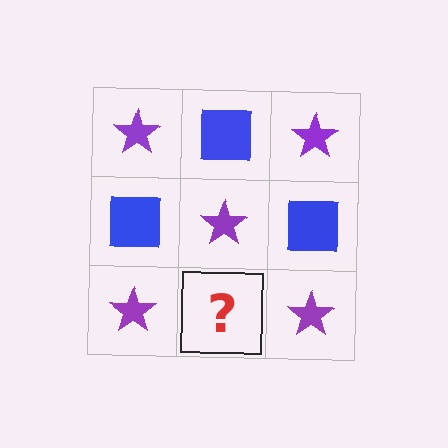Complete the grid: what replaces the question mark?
The question mark should be replaced with a blue square.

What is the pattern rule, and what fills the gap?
The rule is that it alternates purple star and blue square in a checkerboard pattern. The gap should be filled with a blue square.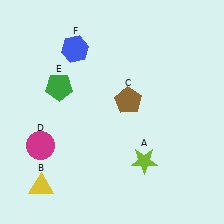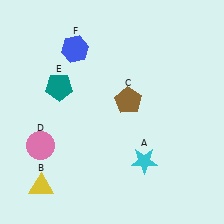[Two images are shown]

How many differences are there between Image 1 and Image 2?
There are 3 differences between the two images.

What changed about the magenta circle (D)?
In Image 1, D is magenta. In Image 2, it changed to pink.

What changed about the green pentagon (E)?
In Image 1, E is green. In Image 2, it changed to teal.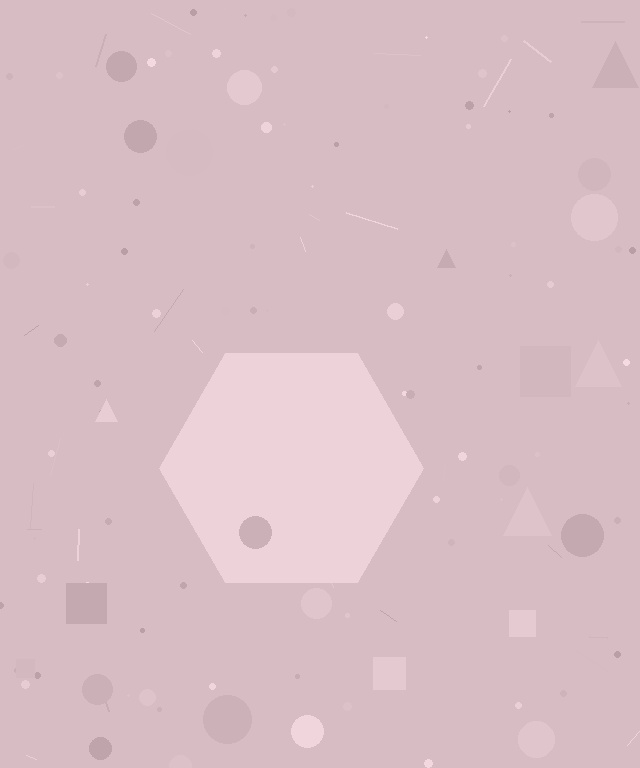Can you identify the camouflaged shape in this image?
The camouflaged shape is a hexagon.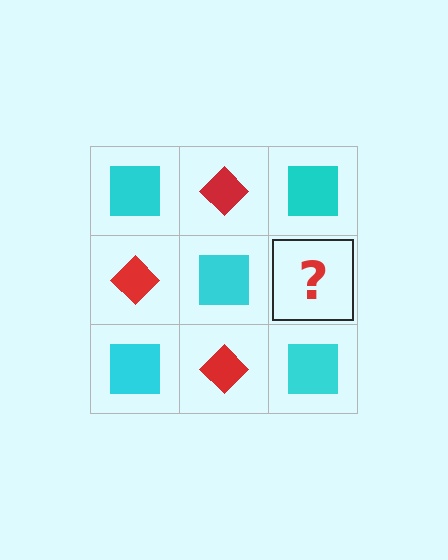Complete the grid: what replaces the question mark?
The question mark should be replaced with a red diamond.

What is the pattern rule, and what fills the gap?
The rule is that it alternates cyan square and red diamond in a checkerboard pattern. The gap should be filled with a red diamond.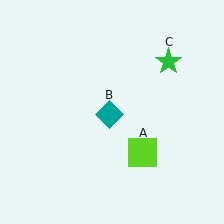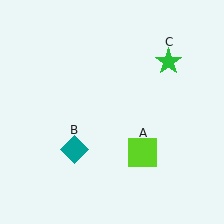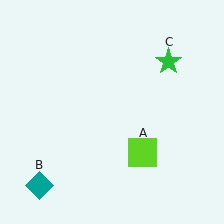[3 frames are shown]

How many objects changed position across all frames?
1 object changed position: teal diamond (object B).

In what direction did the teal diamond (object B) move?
The teal diamond (object B) moved down and to the left.